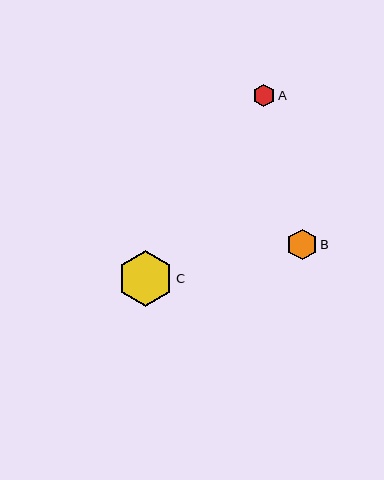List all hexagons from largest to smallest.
From largest to smallest: C, B, A.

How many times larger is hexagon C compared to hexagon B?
Hexagon C is approximately 1.8 times the size of hexagon B.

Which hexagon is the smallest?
Hexagon A is the smallest with a size of approximately 22 pixels.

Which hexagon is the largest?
Hexagon C is the largest with a size of approximately 56 pixels.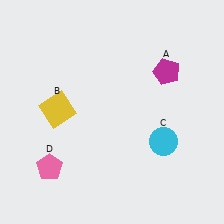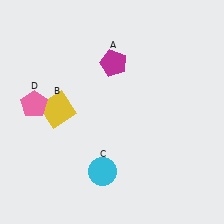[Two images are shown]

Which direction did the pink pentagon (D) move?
The pink pentagon (D) moved up.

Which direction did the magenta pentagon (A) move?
The magenta pentagon (A) moved left.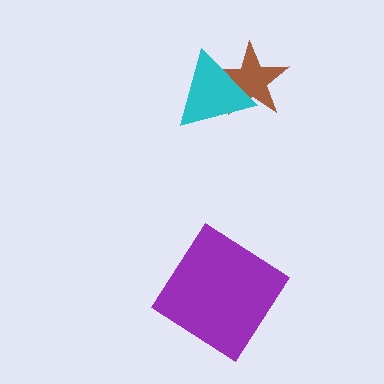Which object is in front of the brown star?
The cyan triangle is in front of the brown star.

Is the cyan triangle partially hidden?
No, no other shape covers it.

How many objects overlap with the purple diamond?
0 objects overlap with the purple diamond.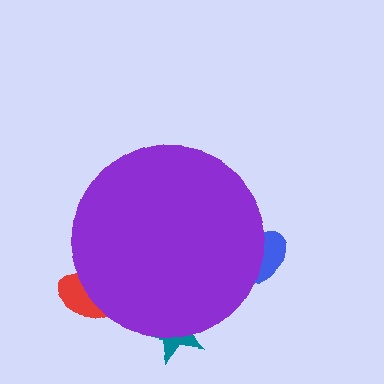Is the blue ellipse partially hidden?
Yes, the blue ellipse is partially hidden behind the purple circle.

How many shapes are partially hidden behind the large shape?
3 shapes are partially hidden.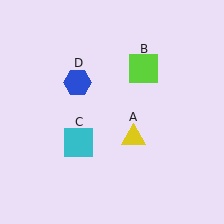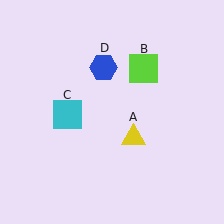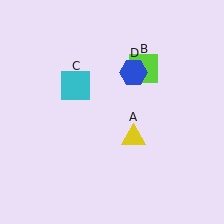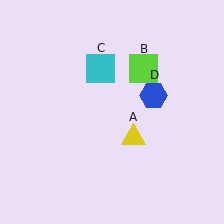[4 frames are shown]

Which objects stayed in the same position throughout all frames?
Yellow triangle (object A) and lime square (object B) remained stationary.